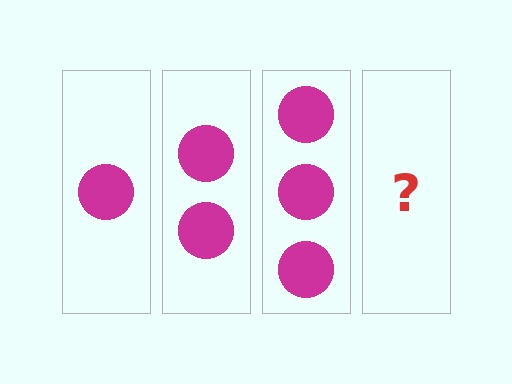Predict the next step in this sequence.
The next step is 4 circles.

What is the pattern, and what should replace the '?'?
The pattern is that each step adds one more circle. The '?' should be 4 circles.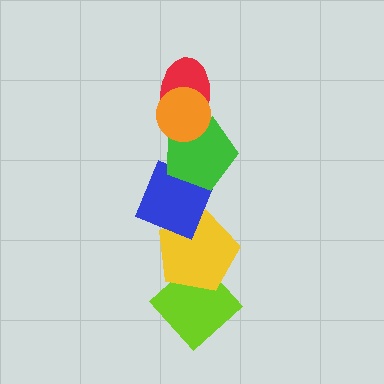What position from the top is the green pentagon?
The green pentagon is 3rd from the top.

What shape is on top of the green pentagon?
The red ellipse is on top of the green pentagon.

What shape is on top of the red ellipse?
The orange circle is on top of the red ellipse.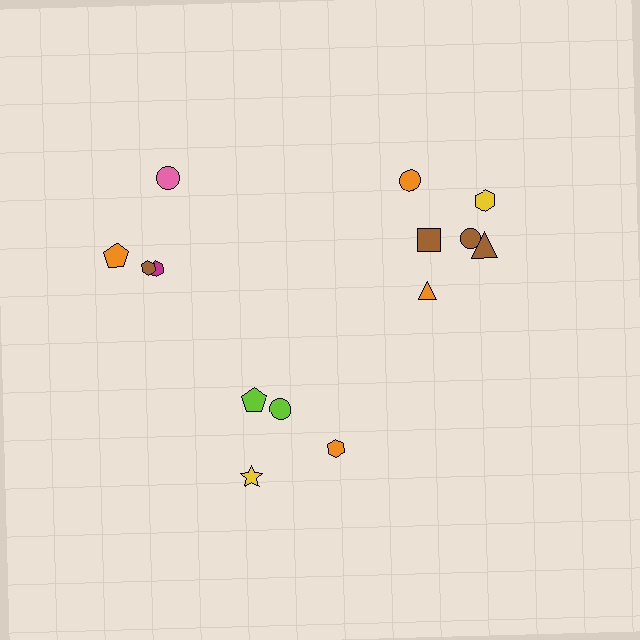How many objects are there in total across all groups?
There are 14 objects.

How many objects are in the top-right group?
There are 6 objects.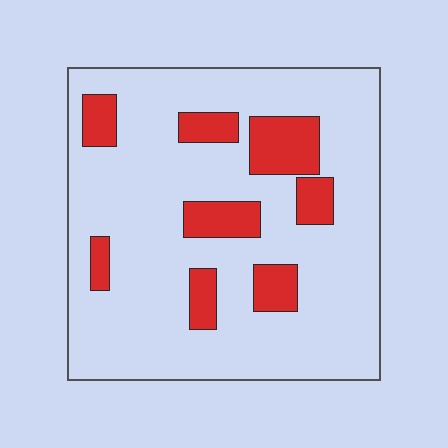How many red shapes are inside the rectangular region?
8.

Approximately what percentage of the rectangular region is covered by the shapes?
Approximately 20%.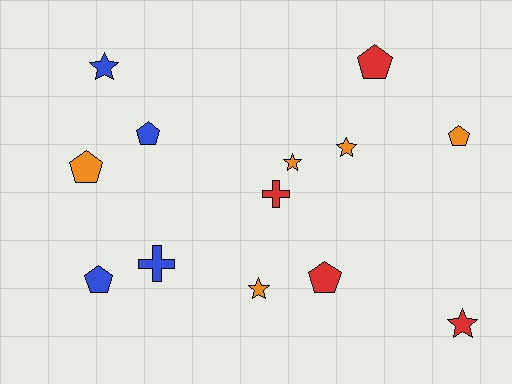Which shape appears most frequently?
Pentagon, with 6 objects.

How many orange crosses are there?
There are no orange crosses.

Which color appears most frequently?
Orange, with 5 objects.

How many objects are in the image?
There are 13 objects.